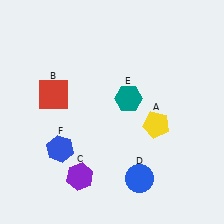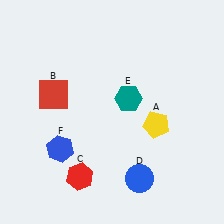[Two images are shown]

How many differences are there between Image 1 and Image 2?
There is 1 difference between the two images.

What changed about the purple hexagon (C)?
In Image 1, C is purple. In Image 2, it changed to red.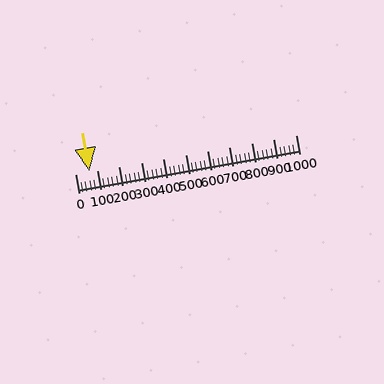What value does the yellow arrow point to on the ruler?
The yellow arrow points to approximately 67.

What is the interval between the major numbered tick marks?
The major tick marks are spaced 100 units apart.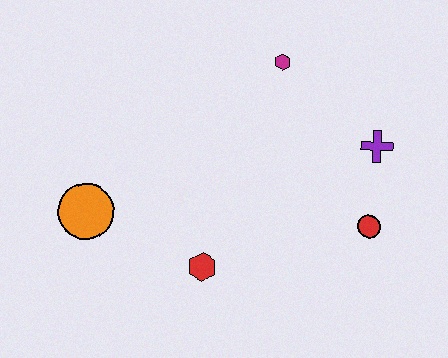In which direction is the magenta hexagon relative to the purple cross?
The magenta hexagon is to the left of the purple cross.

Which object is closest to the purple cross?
The red circle is closest to the purple cross.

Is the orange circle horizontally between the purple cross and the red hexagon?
No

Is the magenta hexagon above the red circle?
Yes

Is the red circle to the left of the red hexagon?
No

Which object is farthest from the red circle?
The orange circle is farthest from the red circle.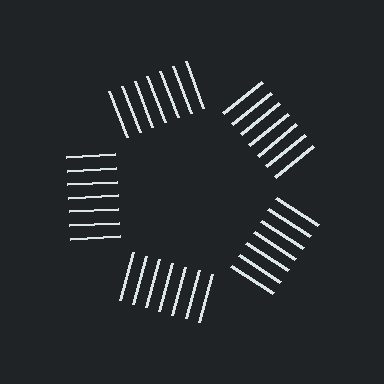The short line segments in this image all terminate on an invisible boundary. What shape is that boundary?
An illusory pentagon — the line segments terminate on its edges but no continuous stroke is drawn.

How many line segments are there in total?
35 — 7 along each of the 5 edges.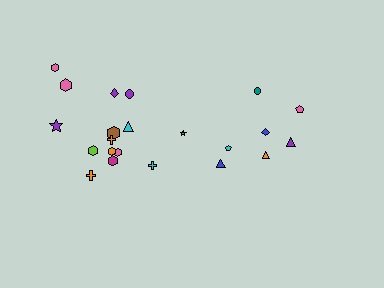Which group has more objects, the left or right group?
The left group.